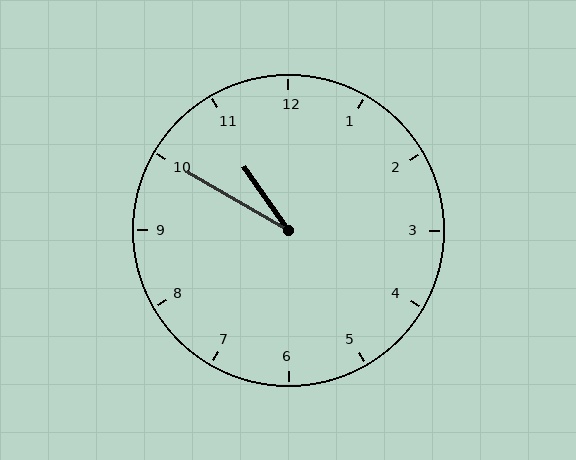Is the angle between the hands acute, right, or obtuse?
It is acute.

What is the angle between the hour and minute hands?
Approximately 25 degrees.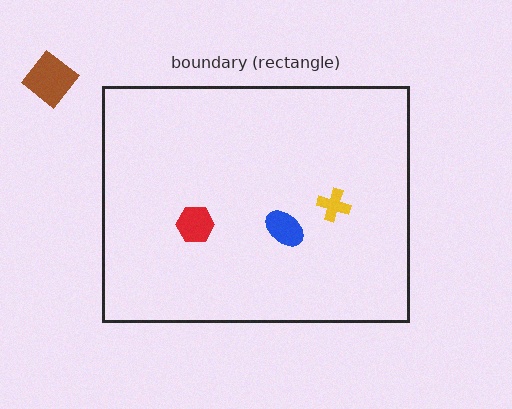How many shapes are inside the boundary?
3 inside, 1 outside.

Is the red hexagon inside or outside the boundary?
Inside.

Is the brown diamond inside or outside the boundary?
Outside.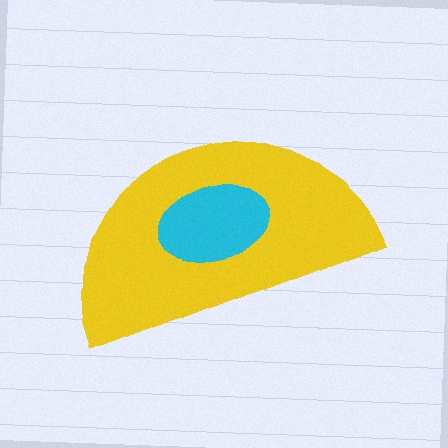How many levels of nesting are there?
2.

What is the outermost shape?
The yellow semicircle.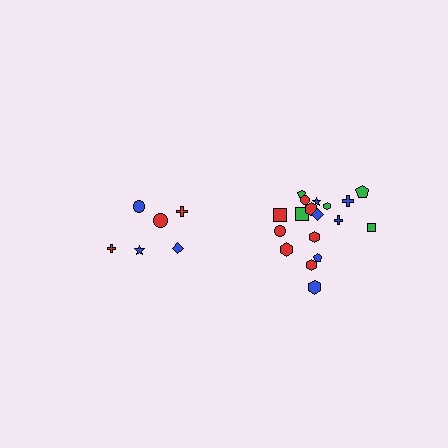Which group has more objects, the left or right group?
The right group.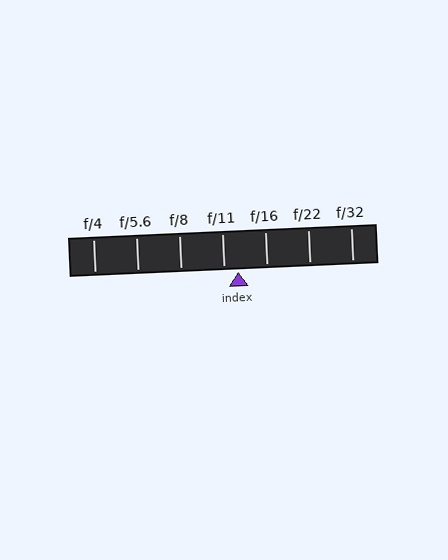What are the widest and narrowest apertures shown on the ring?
The widest aperture shown is f/4 and the narrowest is f/32.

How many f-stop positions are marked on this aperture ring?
There are 7 f-stop positions marked.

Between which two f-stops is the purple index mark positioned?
The index mark is between f/11 and f/16.